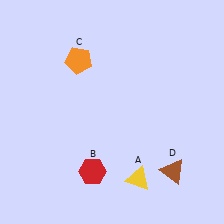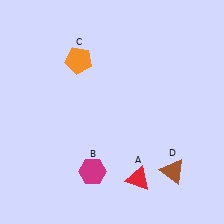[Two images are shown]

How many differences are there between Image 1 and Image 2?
There are 2 differences between the two images.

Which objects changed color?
A changed from yellow to red. B changed from red to magenta.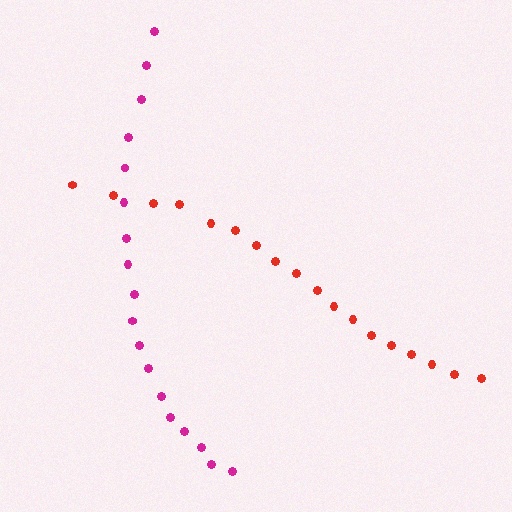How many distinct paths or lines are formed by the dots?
There are 2 distinct paths.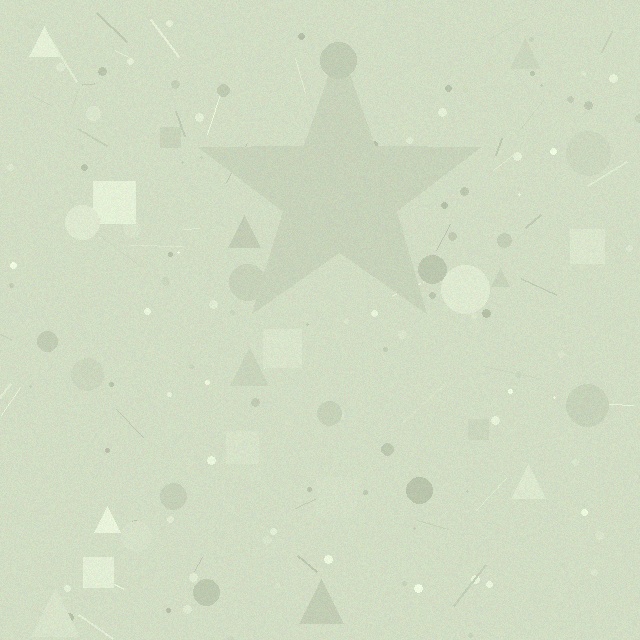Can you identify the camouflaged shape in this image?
The camouflaged shape is a star.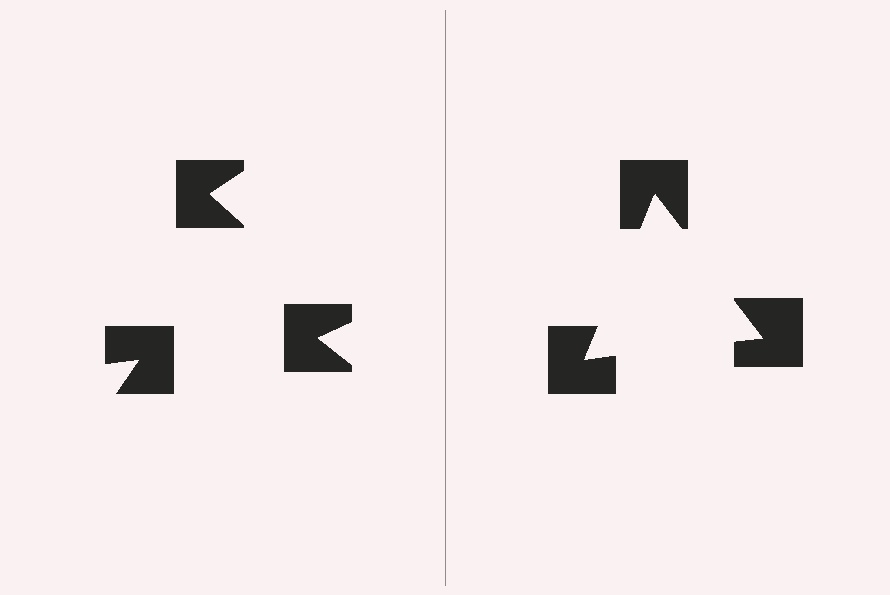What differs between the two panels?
The notched squares are positioned identically on both sides; only the wedge orientations differ. On the right they align to a triangle; on the left they are misaligned.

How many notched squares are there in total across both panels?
6 — 3 on each side.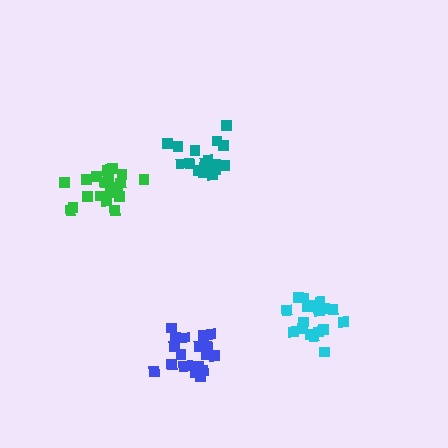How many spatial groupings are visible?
There are 4 spatial groupings.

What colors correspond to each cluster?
The clusters are colored: green, teal, cyan, blue.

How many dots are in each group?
Group 1: 20 dots, Group 2: 18 dots, Group 3: 18 dots, Group 4: 20 dots (76 total).